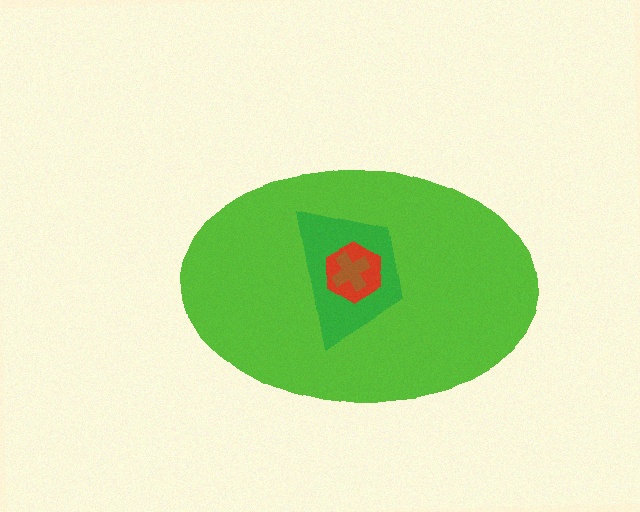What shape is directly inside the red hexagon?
The brown cross.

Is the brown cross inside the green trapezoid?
Yes.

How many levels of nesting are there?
4.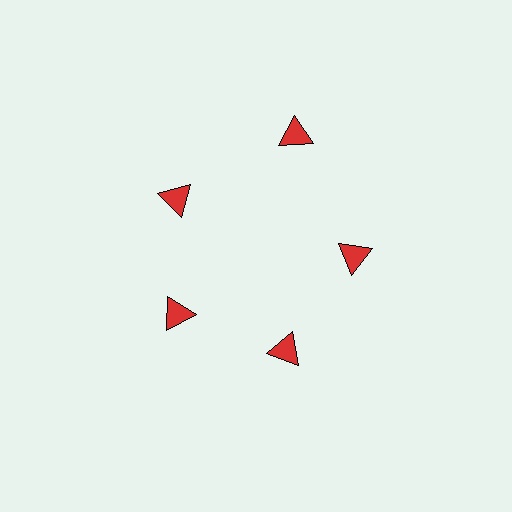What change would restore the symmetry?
The symmetry would be restored by moving it inward, back onto the ring so that all 5 triangles sit at equal angles and equal distance from the center.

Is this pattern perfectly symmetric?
No. The 5 red triangles are arranged in a ring, but one element near the 1 o'clock position is pushed outward from the center, breaking the 5-fold rotational symmetry.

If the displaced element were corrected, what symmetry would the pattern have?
It would have 5-fold rotational symmetry — the pattern would map onto itself every 72 degrees.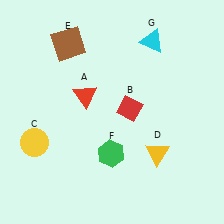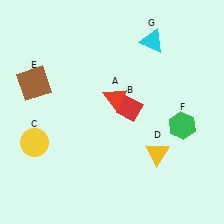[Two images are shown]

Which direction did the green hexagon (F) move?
The green hexagon (F) moved right.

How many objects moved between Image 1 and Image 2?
3 objects moved between the two images.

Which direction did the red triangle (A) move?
The red triangle (A) moved right.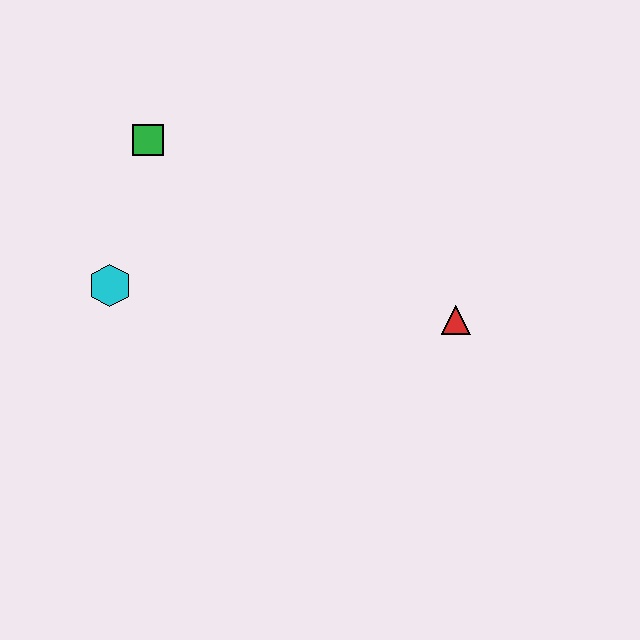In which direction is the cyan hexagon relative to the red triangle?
The cyan hexagon is to the left of the red triangle.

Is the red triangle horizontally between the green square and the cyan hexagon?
No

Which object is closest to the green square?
The cyan hexagon is closest to the green square.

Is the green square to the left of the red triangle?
Yes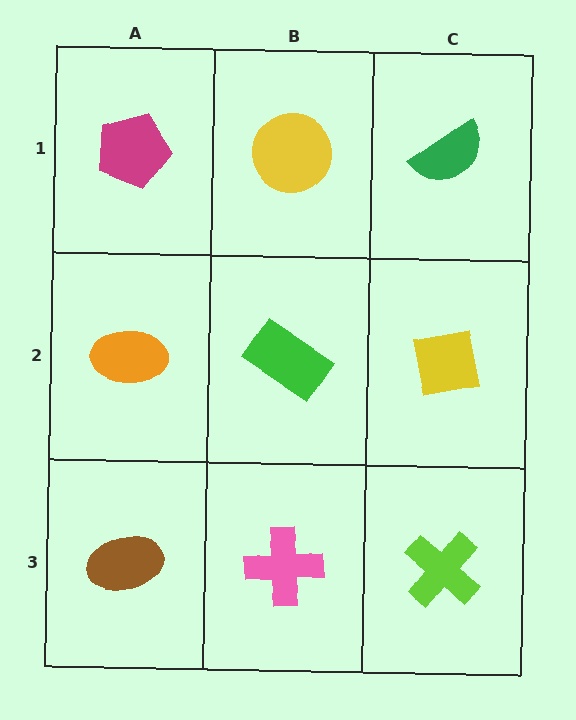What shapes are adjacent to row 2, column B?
A yellow circle (row 1, column B), a pink cross (row 3, column B), an orange ellipse (row 2, column A), a yellow square (row 2, column C).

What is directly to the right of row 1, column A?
A yellow circle.